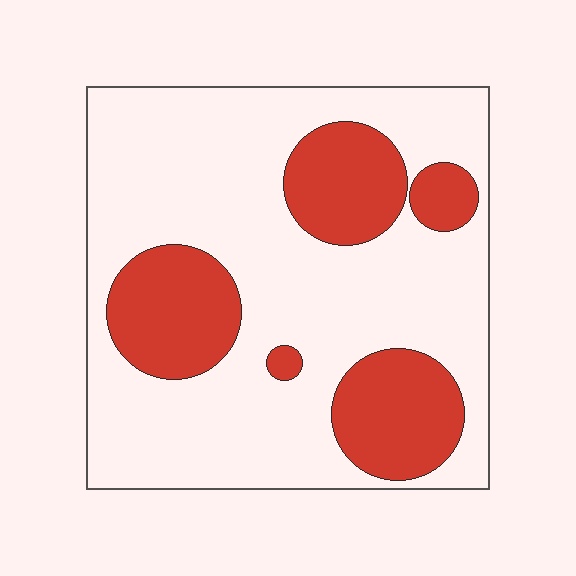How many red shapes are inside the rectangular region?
5.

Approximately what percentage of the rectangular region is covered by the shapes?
Approximately 30%.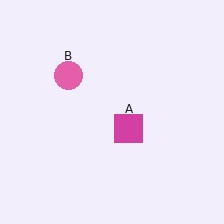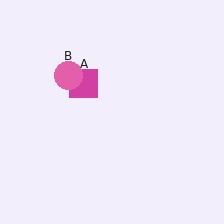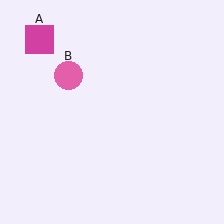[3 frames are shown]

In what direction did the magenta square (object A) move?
The magenta square (object A) moved up and to the left.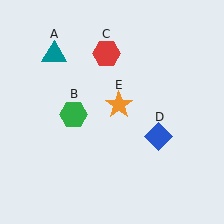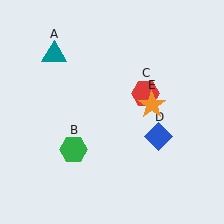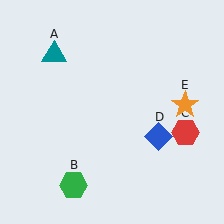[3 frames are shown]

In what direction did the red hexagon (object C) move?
The red hexagon (object C) moved down and to the right.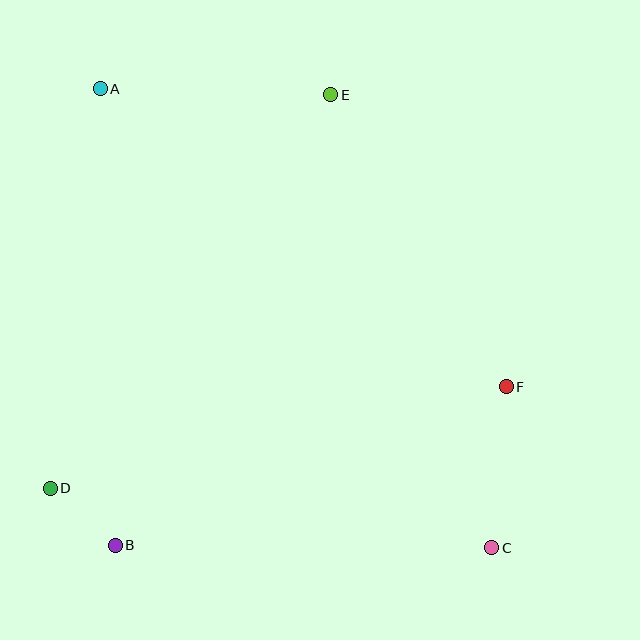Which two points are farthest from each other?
Points A and C are farthest from each other.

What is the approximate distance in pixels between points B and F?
The distance between B and F is approximately 422 pixels.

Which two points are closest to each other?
Points B and D are closest to each other.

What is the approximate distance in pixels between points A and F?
The distance between A and F is approximately 504 pixels.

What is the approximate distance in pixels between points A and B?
The distance between A and B is approximately 457 pixels.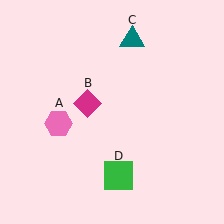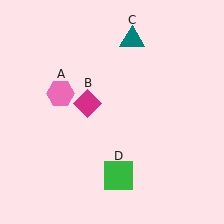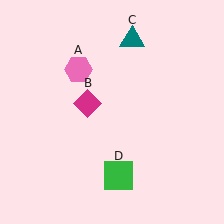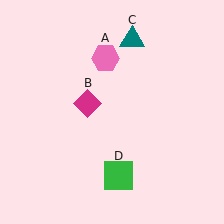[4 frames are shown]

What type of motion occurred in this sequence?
The pink hexagon (object A) rotated clockwise around the center of the scene.